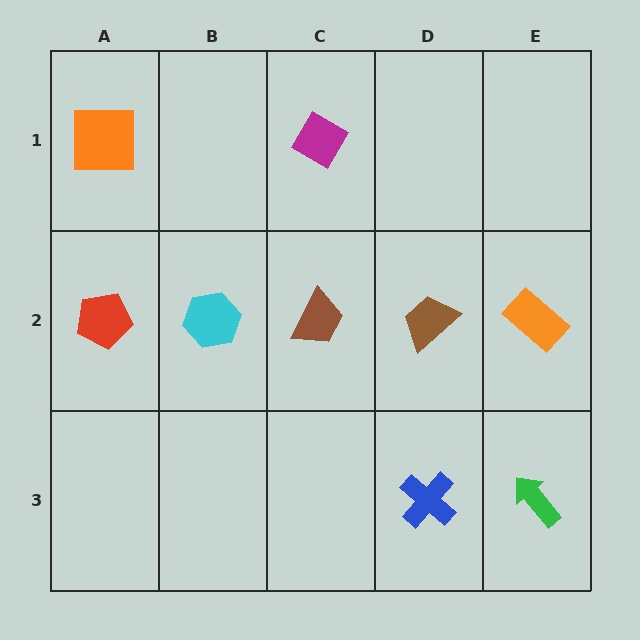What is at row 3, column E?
A green arrow.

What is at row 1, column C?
A magenta diamond.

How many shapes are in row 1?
2 shapes.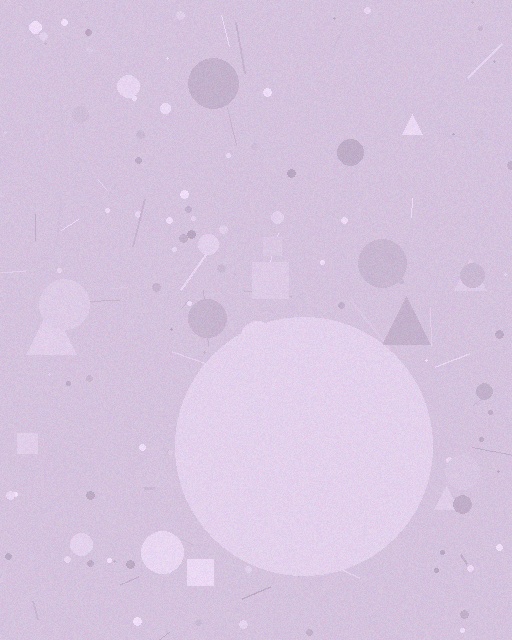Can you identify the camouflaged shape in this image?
The camouflaged shape is a circle.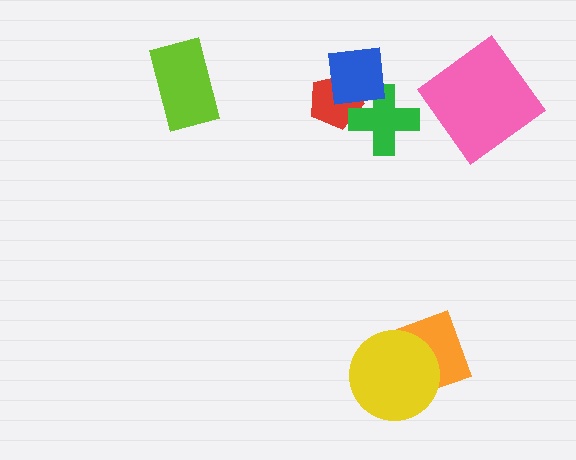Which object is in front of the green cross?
The blue square is in front of the green cross.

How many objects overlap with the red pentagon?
2 objects overlap with the red pentagon.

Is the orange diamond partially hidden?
Yes, it is partially covered by another shape.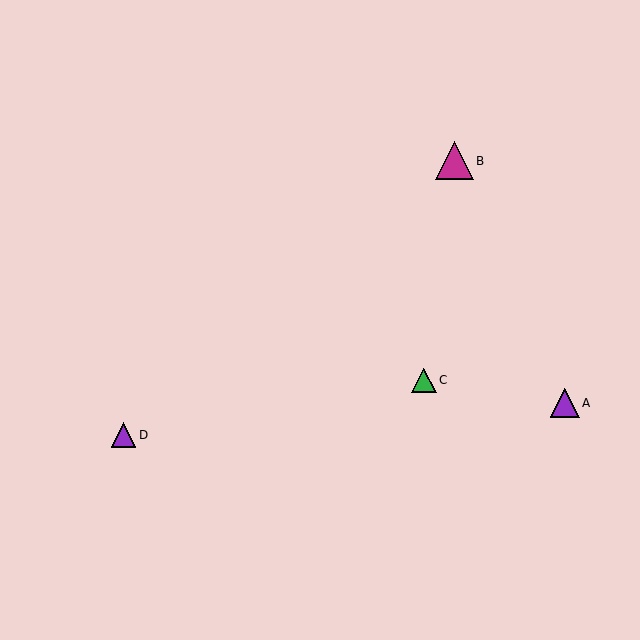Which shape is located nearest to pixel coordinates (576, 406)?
The purple triangle (labeled A) at (565, 403) is nearest to that location.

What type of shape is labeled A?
Shape A is a purple triangle.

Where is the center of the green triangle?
The center of the green triangle is at (424, 381).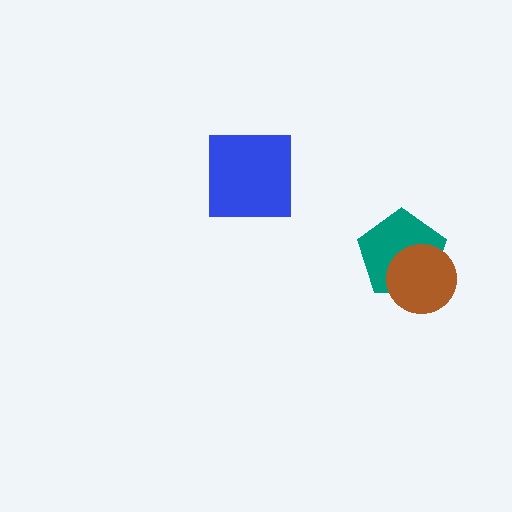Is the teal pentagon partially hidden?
Yes, it is partially covered by another shape.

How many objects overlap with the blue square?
0 objects overlap with the blue square.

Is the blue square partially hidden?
No, no other shape covers it.